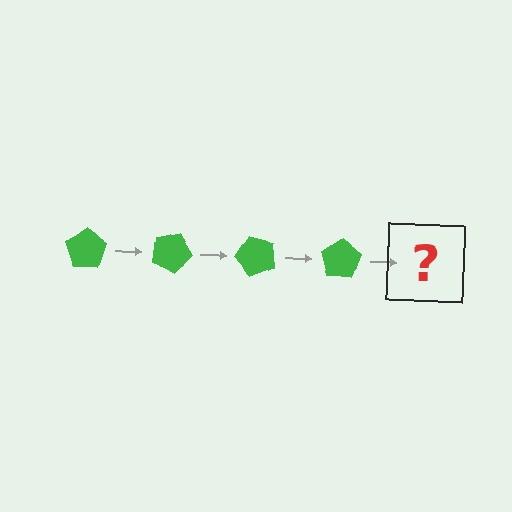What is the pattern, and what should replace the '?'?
The pattern is that the pentagon rotates 25 degrees each step. The '?' should be a green pentagon rotated 100 degrees.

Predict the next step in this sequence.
The next step is a green pentagon rotated 100 degrees.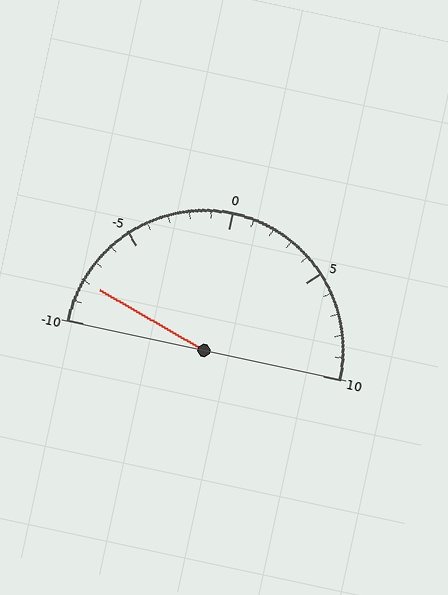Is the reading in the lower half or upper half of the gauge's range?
The reading is in the lower half of the range (-10 to 10).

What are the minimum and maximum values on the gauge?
The gauge ranges from -10 to 10.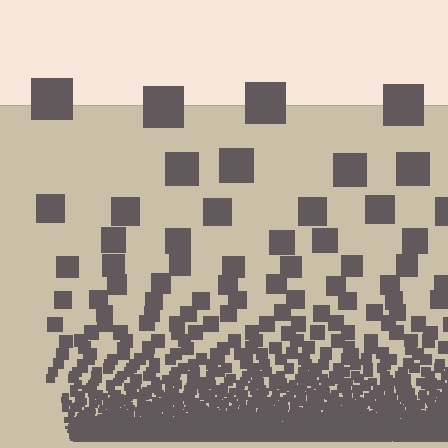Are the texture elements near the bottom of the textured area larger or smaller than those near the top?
Smaller. The gradient is inverted — elements near the bottom are smaller and denser.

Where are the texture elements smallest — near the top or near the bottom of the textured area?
Near the bottom.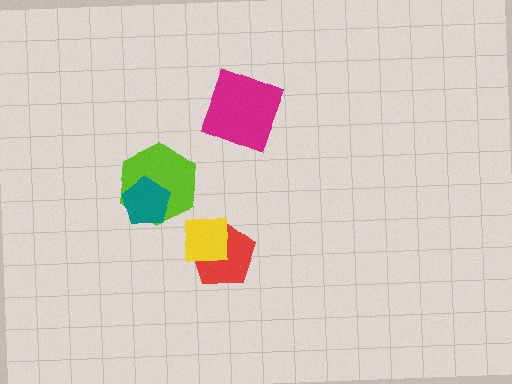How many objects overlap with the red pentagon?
1 object overlaps with the red pentagon.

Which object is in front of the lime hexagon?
The teal pentagon is in front of the lime hexagon.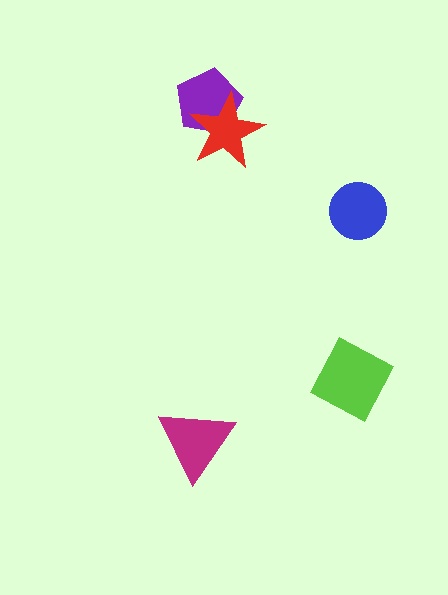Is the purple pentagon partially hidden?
Yes, it is partially covered by another shape.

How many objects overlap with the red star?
1 object overlaps with the red star.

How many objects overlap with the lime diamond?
0 objects overlap with the lime diamond.